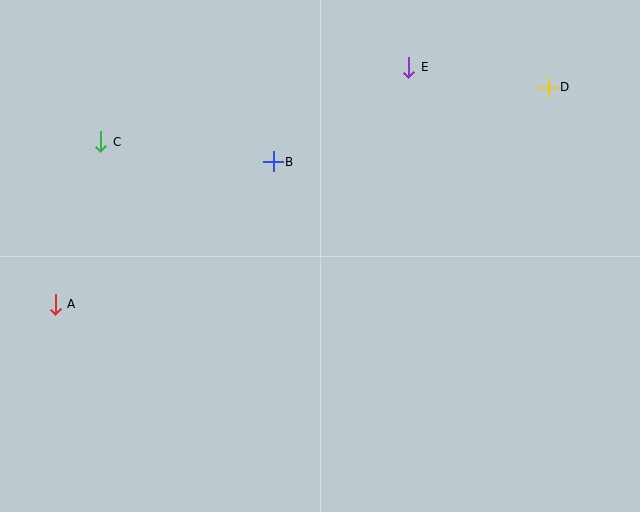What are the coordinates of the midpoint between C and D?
The midpoint between C and D is at (325, 114).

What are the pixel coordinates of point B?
Point B is at (273, 162).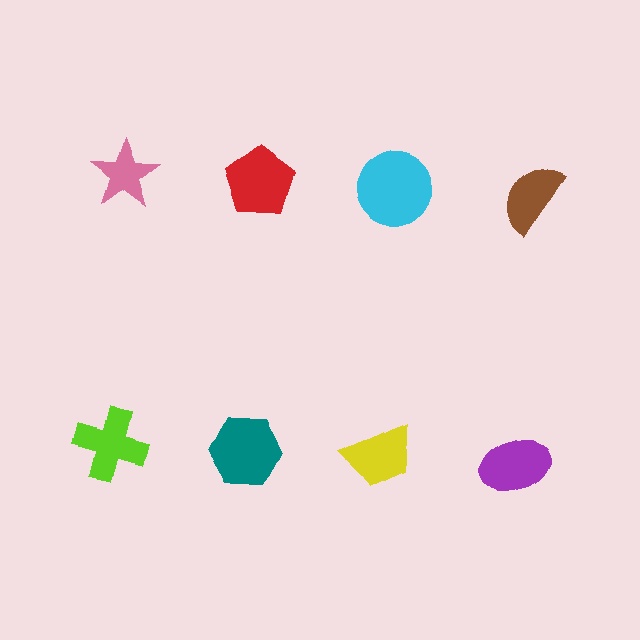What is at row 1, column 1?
A pink star.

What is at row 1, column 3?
A cyan circle.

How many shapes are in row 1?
4 shapes.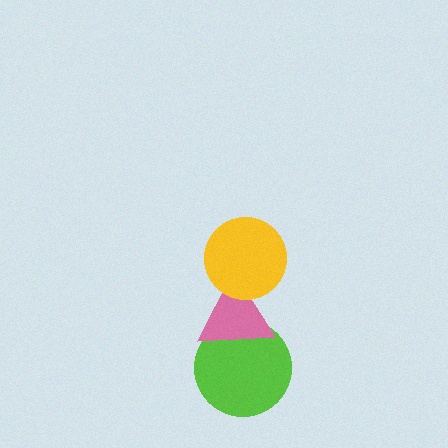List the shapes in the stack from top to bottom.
From top to bottom: the yellow circle, the pink triangle, the lime circle.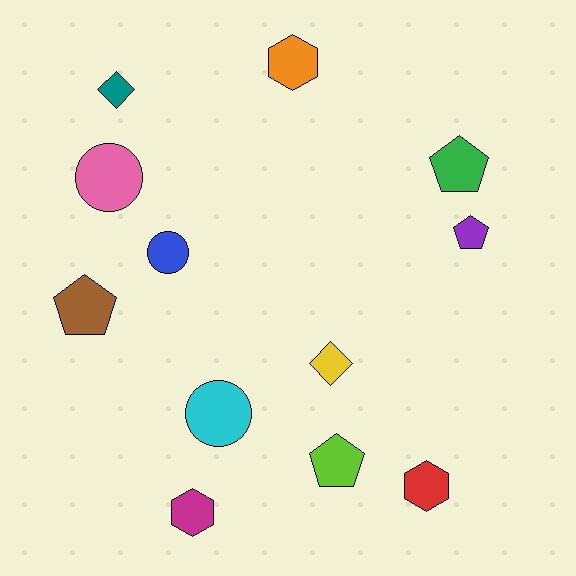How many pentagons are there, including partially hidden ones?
There are 4 pentagons.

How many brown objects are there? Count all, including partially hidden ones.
There is 1 brown object.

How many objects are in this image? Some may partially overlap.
There are 12 objects.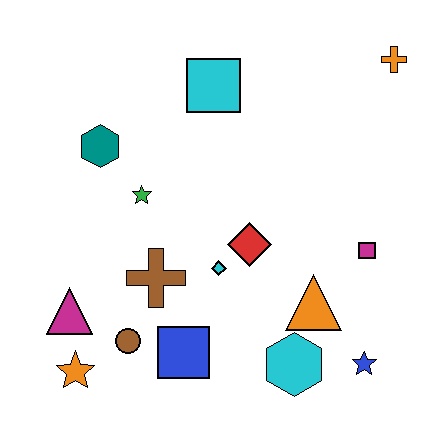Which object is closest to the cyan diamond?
The red diamond is closest to the cyan diamond.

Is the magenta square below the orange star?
No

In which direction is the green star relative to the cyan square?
The green star is below the cyan square.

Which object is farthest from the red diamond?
The orange cross is farthest from the red diamond.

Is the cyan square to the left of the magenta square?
Yes